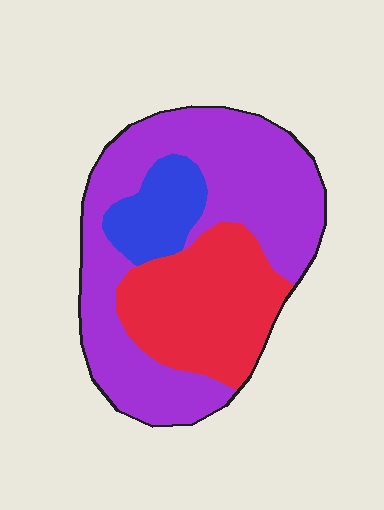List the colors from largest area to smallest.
From largest to smallest: purple, red, blue.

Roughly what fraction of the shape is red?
Red covers roughly 30% of the shape.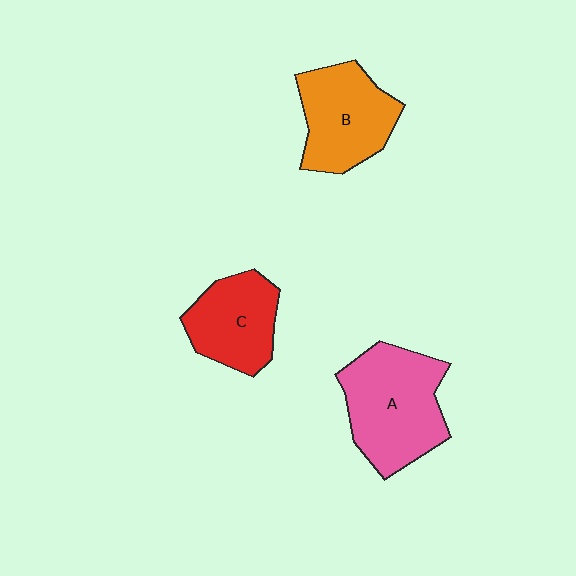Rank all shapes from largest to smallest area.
From largest to smallest: A (pink), B (orange), C (red).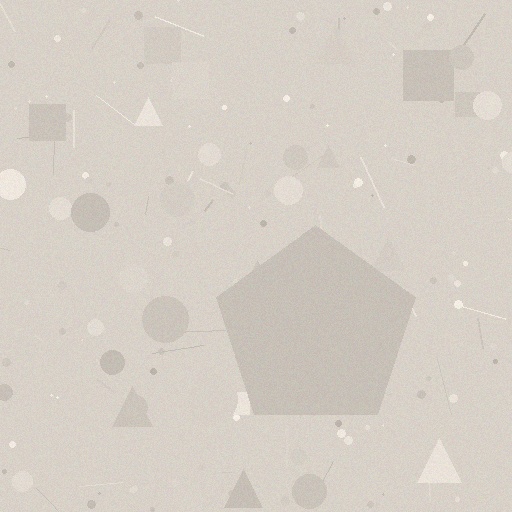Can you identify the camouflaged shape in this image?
The camouflaged shape is a pentagon.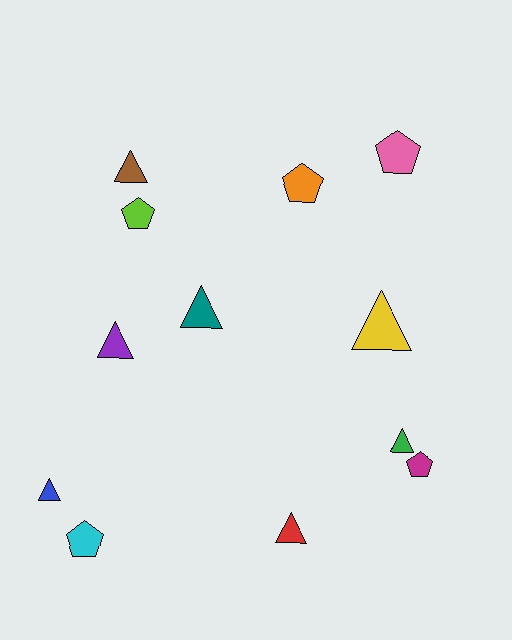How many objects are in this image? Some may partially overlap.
There are 12 objects.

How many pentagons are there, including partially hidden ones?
There are 5 pentagons.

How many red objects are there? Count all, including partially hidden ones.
There is 1 red object.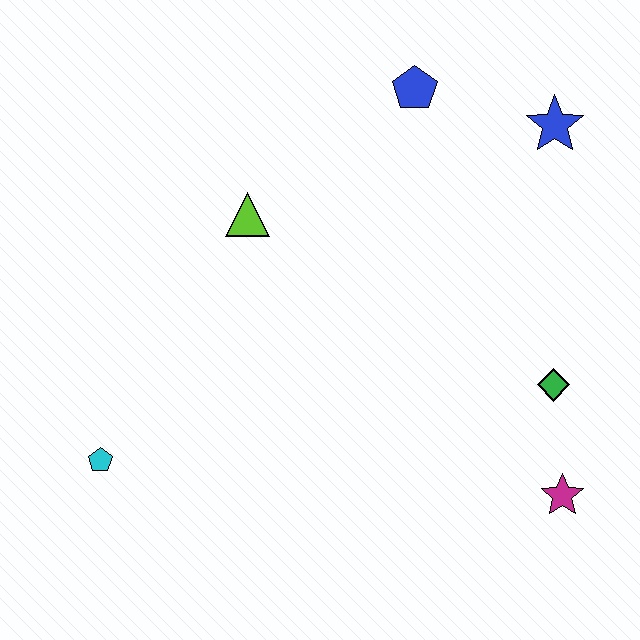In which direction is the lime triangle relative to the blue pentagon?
The lime triangle is to the left of the blue pentagon.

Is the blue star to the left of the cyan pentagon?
No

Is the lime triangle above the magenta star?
Yes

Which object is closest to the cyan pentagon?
The lime triangle is closest to the cyan pentagon.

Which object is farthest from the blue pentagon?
The cyan pentagon is farthest from the blue pentagon.